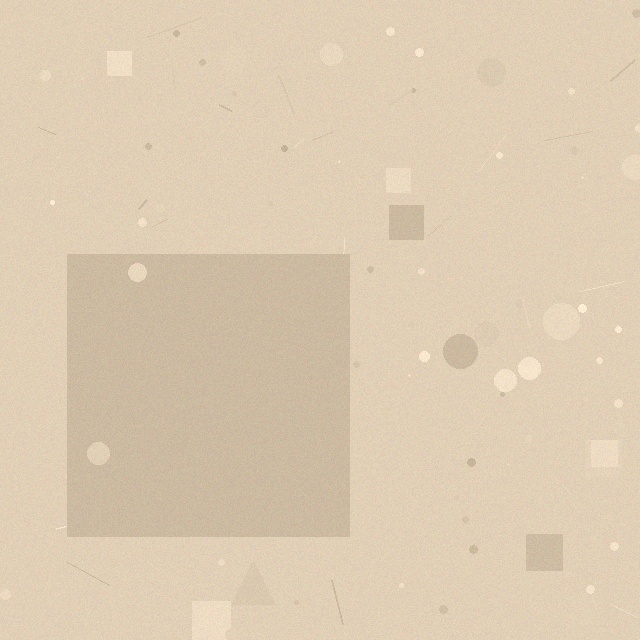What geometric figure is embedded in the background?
A square is embedded in the background.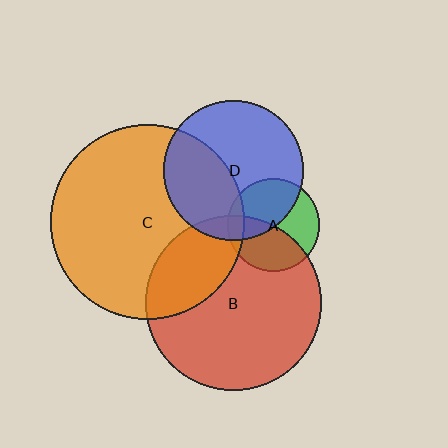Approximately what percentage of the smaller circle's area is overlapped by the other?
Approximately 45%.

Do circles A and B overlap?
Yes.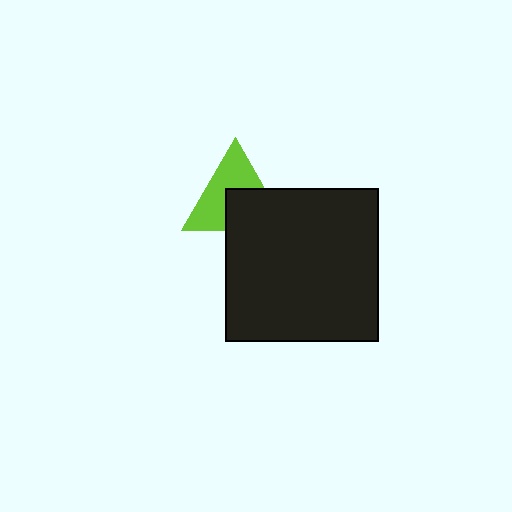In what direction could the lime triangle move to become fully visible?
The lime triangle could move up. That would shift it out from behind the black square entirely.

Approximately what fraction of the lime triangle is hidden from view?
Roughly 44% of the lime triangle is hidden behind the black square.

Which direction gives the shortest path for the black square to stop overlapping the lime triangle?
Moving down gives the shortest separation.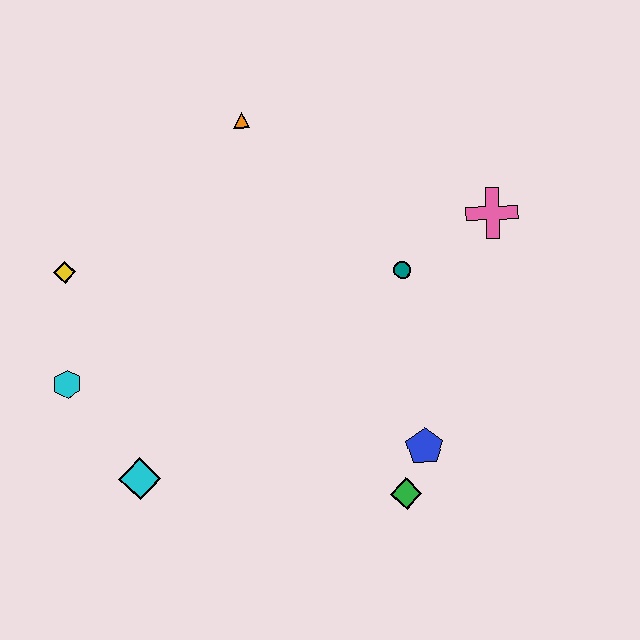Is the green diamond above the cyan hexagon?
No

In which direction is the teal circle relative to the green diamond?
The teal circle is above the green diamond.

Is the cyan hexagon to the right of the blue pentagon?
No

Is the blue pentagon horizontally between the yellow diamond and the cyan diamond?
No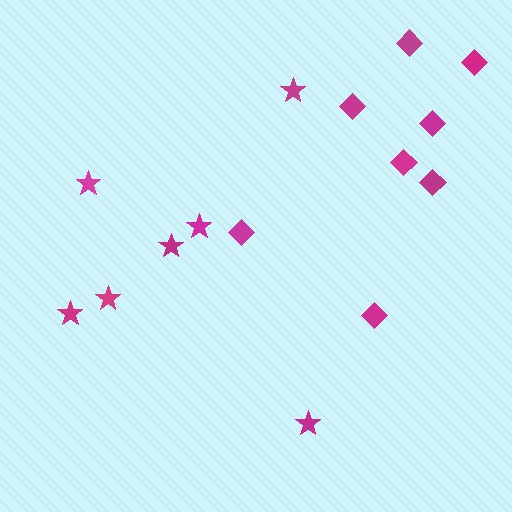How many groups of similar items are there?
There are 2 groups: one group of diamonds (8) and one group of stars (7).